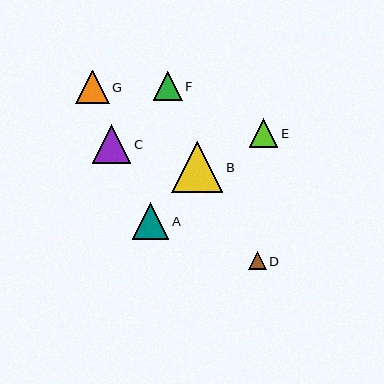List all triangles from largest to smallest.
From largest to smallest: B, C, A, G, E, F, D.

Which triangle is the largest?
Triangle B is the largest with a size of approximately 51 pixels.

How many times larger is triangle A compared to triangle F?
Triangle A is approximately 1.3 times the size of triangle F.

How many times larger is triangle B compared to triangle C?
Triangle B is approximately 1.3 times the size of triangle C.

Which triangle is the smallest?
Triangle D is the smallest with a size of approximately 18 pixels.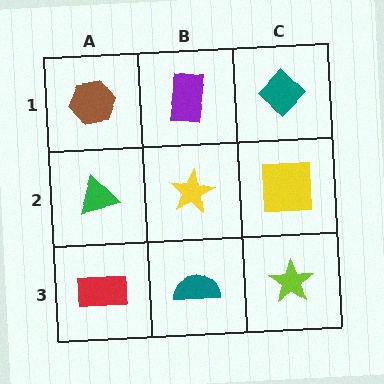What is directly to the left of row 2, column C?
A yellow star.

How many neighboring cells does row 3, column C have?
2.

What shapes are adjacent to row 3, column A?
A green triangle (row 2, column A), a teal semicircle (row 3, column B).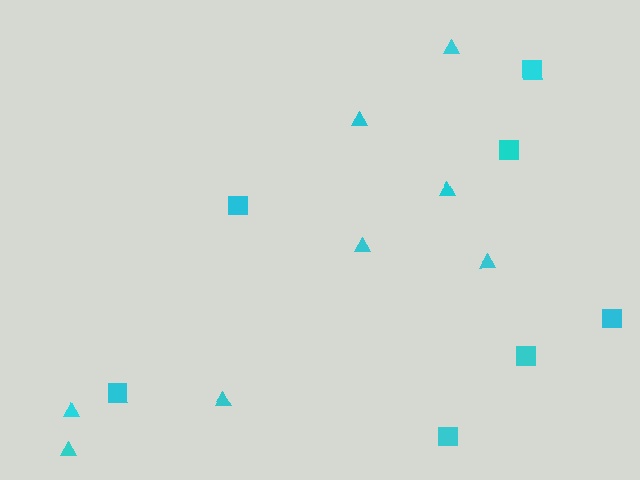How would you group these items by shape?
There are 2 groups: one group of triangles (8) and one group of squares (7).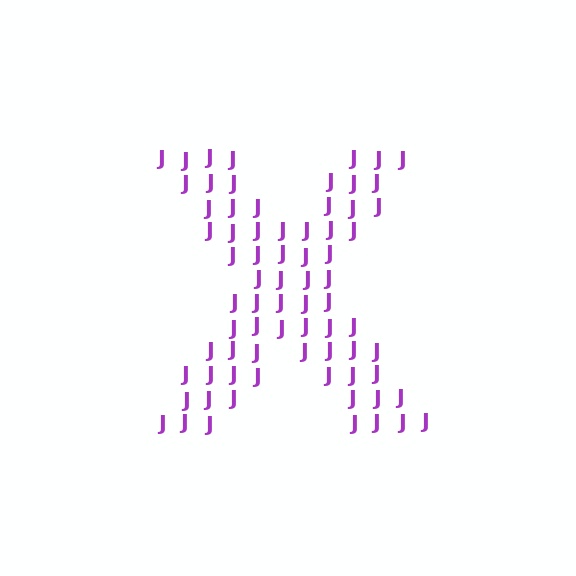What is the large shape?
The large shape is the letter X.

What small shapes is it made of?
It is made of small letter J's.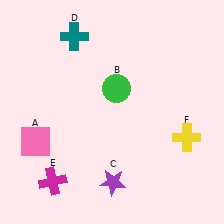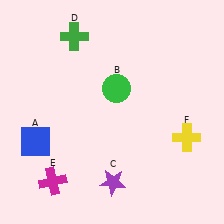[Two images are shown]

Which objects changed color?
A changed from pink to blue. D changed from teal to green.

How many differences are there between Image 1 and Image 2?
There are 2 differences between the two images.